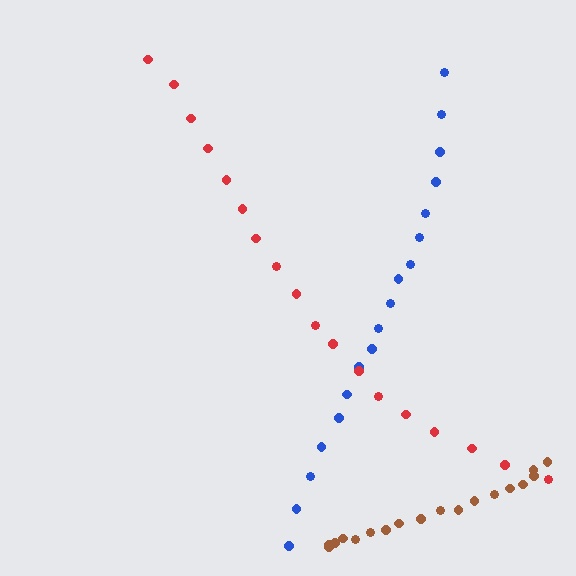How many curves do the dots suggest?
There are 3 distinct paths.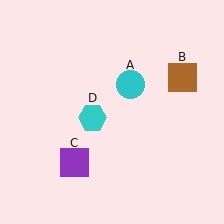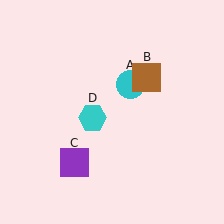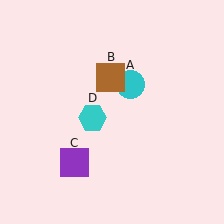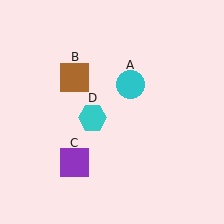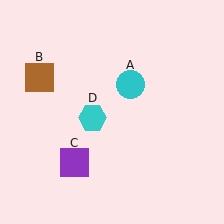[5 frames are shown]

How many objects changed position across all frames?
1 object changed position: brown square (object B).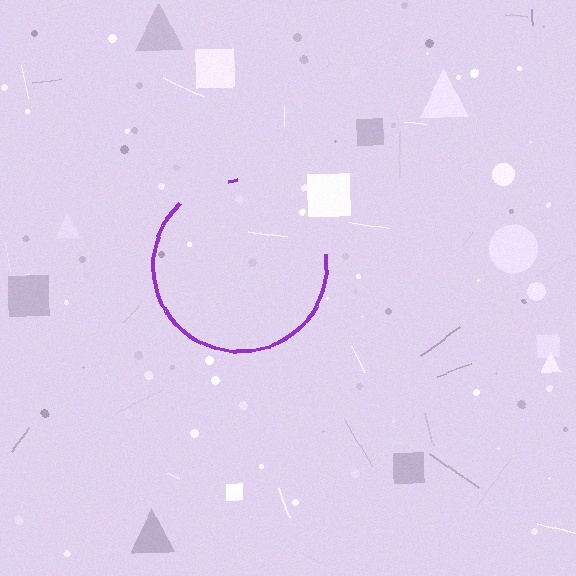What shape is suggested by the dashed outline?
The dashed outline suggests a circle.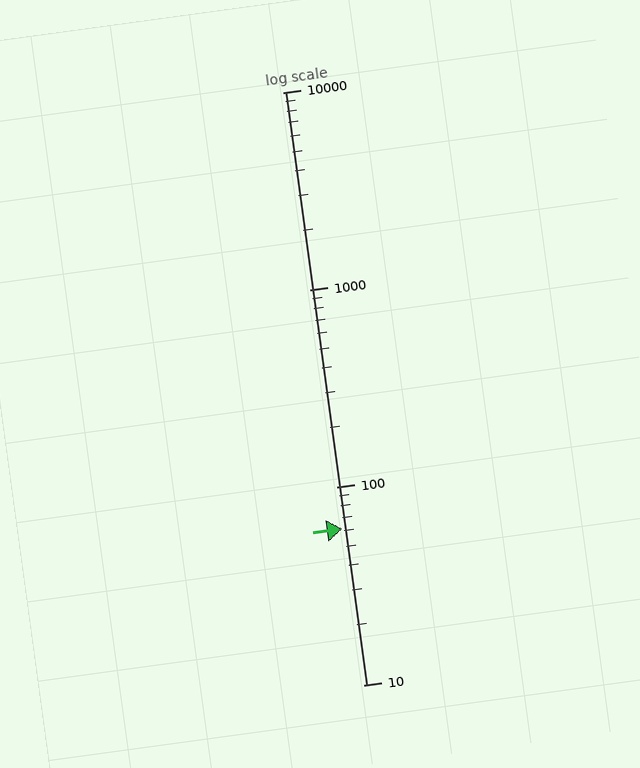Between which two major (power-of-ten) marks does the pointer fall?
The pointer is between 10 and 100.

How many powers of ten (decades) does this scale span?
The scale spans 3 decades, from 10 to 10000.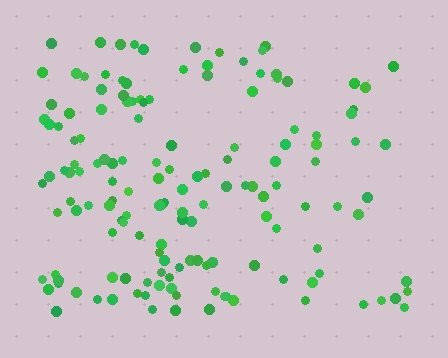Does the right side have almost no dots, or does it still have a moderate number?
Still a moderate number, just noticeably fewer than the left.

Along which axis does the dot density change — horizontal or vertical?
Horizontal.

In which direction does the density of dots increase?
From right to left, with the left side densest.